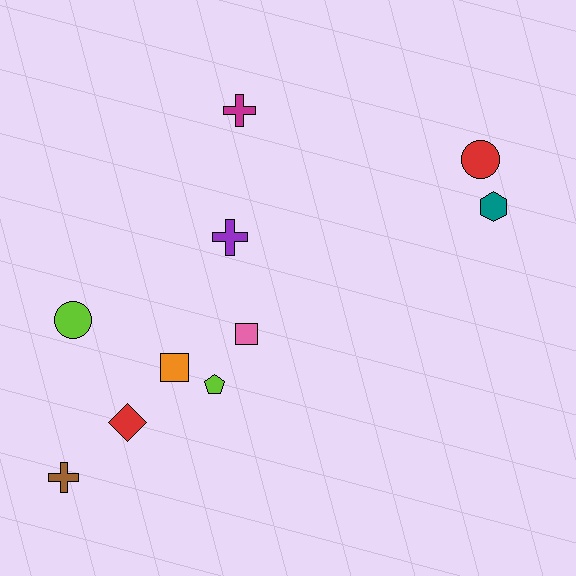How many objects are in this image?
There are 10 objects.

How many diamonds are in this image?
There is 1 diamond.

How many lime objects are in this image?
There are 2 lime objects.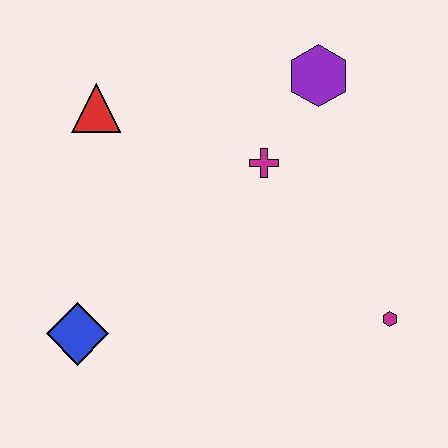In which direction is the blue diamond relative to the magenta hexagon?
The blue diamond is to the left of the magenta hexagon.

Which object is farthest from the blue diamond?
The purple hexagon is farthest from the blue diamond.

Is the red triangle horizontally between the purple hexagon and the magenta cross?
No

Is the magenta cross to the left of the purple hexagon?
Yes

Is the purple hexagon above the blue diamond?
Yes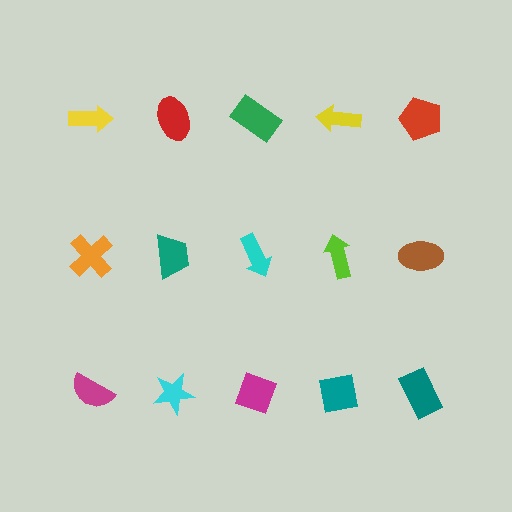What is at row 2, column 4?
A lime arrow.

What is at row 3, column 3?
A magenta diamond.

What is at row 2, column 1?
An orange cross.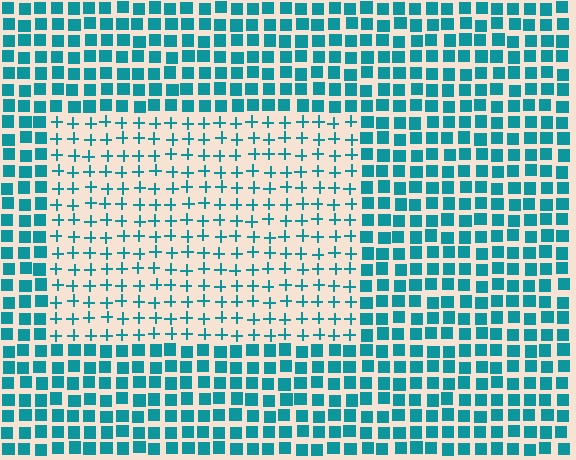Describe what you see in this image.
The image is filled with small teal elements arranged in a uniform grid. A rectangle-shaped region contains plus signs, while the surrounding area contains squares. The boundary is defined purely by the change in element shape.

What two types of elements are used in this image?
The image uses plus signs inside the rectangle region and squares outside it.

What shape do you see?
I see a rectangle.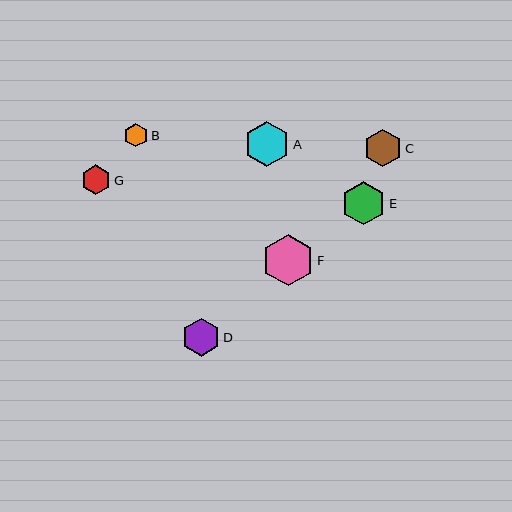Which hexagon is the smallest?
Hexagon B is the smallest with a size of approximately 23 pixels.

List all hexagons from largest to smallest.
From largest to smallest: F, A, E, D, C, G, B.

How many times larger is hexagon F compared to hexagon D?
Hexagon F is approximately 1.3 times the size of hexagon D.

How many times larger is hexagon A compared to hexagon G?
Hexagon A is approximately 1.5 times the size of hexagon G.